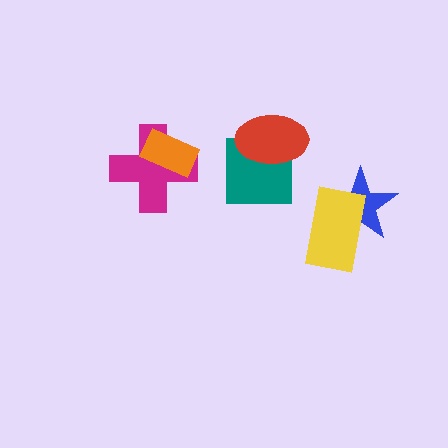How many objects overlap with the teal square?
1 object overlaps with the teal square.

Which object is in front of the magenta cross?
The orange rectangle is in front of the magenta cross.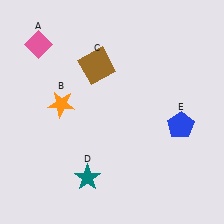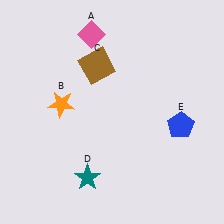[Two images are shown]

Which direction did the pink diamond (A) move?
The pink diamond (A) moved right.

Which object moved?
The pink diamond (A) moved right.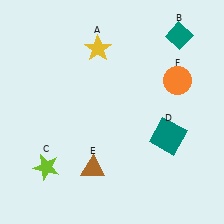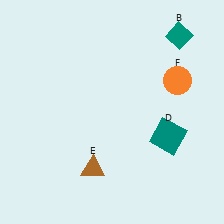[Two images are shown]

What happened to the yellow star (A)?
The yellow star (A) was removed in Image 2. It was in the top-left area of Image 1.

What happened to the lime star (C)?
The lime star (C) was removed in Image 2. It was in the bottom-left area of Image 1.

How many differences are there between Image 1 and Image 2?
There are 2 differences between the two images.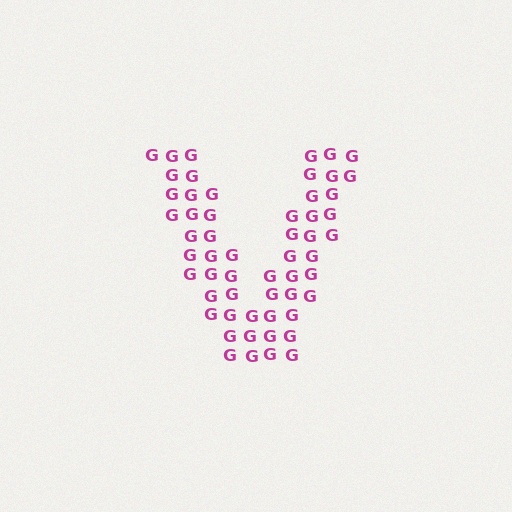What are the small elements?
The small elements are letter G's.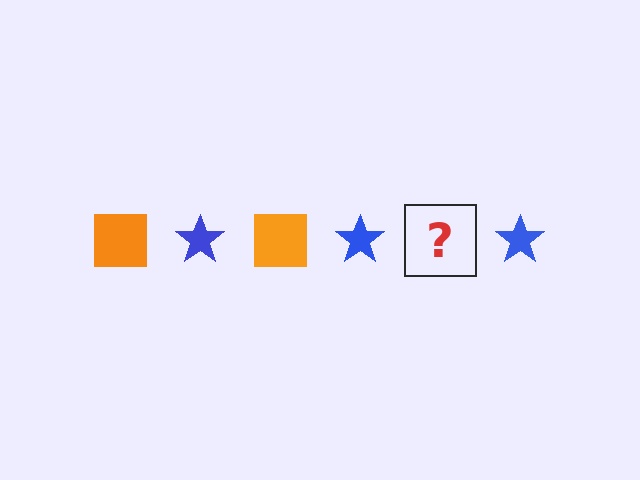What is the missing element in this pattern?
The missing element is an orange square.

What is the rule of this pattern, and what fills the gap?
The rule is that the pattern alternates between orange square and blue star. The gap should be filled with an orange square.